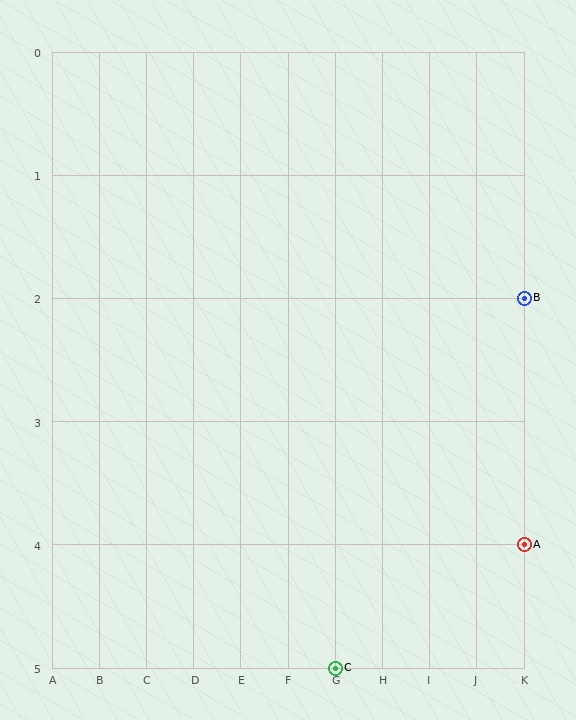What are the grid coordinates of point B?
Point B is at grid coordinates (K, 2).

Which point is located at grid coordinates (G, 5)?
Point C is at (G, 5).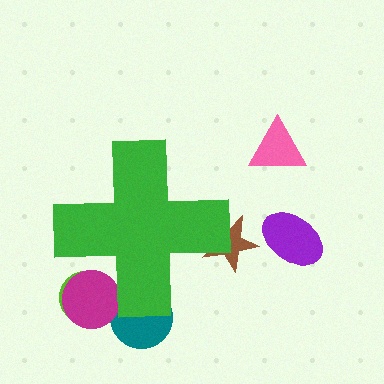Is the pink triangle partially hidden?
No, the pink triangle is fully visible.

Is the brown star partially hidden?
Yes, the brown star is partially hidden behind the green cross.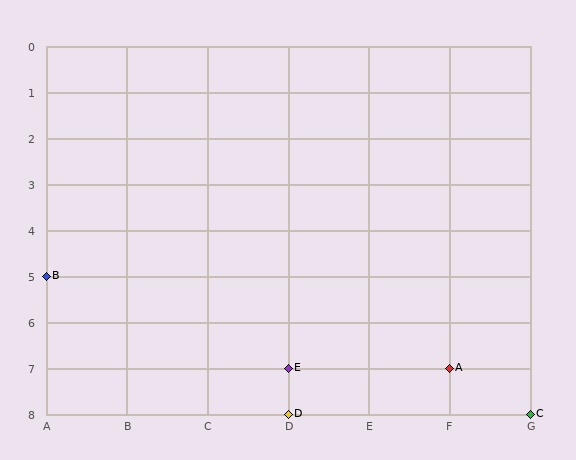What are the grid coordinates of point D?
Point D is at grid coordinates (D, 8).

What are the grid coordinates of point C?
Point C is at grid coordinates (G, 8).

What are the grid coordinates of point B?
Point B is at grid coordinates (A, 5).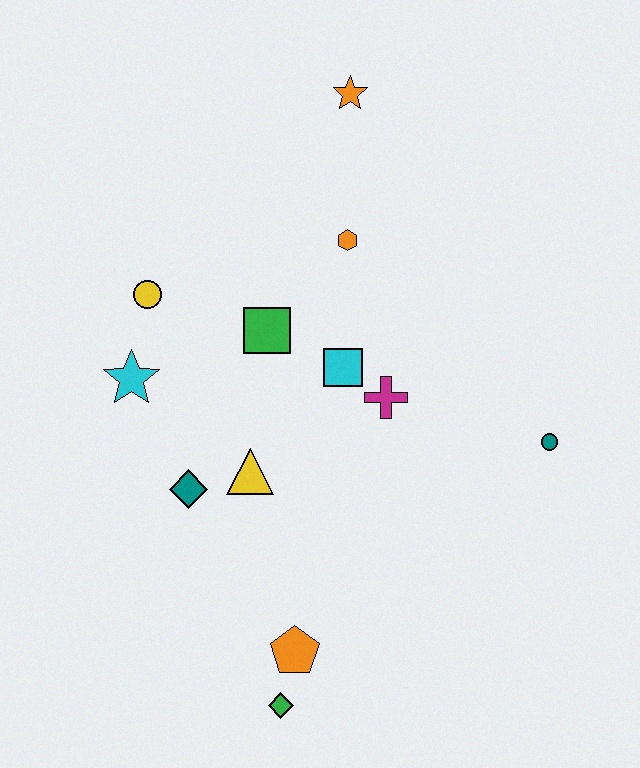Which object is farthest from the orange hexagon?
The green diamond is farthest from the orange hexagon.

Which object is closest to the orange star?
The orange hexagon is closest to the orange star.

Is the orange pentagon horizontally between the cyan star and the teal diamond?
No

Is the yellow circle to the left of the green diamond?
Yes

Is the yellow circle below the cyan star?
No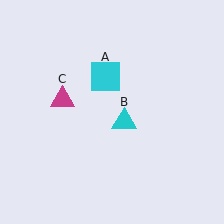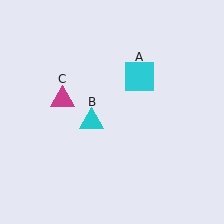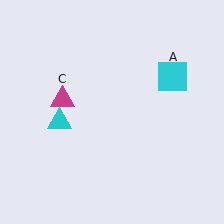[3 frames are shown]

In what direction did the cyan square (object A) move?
The cyan square (object A) moved right.